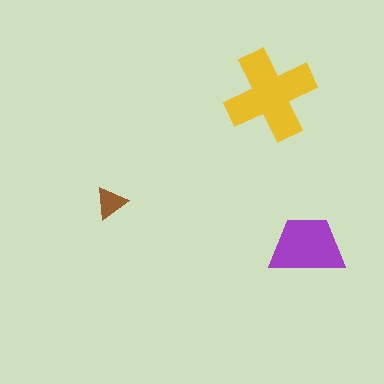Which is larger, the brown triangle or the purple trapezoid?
The purple trapezoid.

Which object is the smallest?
The brown triangle.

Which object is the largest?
The yellow cross.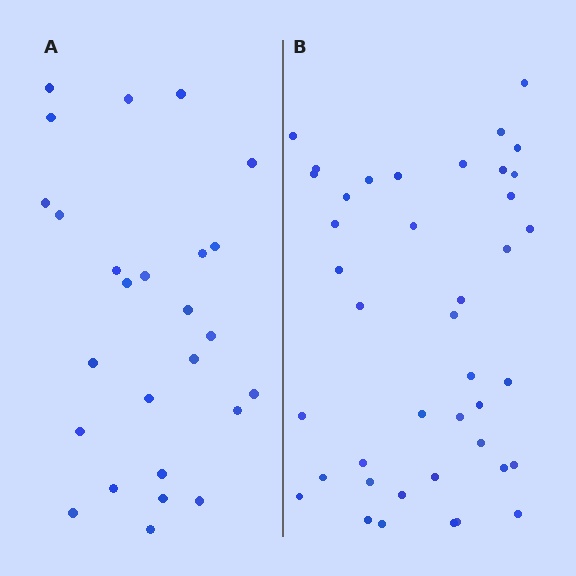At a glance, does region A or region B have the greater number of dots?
Region B (the right region) has more dots.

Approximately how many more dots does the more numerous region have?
Region B has approximately 15 more dots than region A.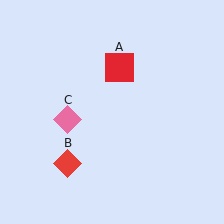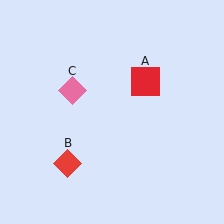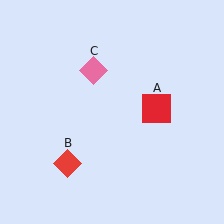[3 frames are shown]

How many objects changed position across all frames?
2 objects changed position: red square (object A), pink diamond (object C).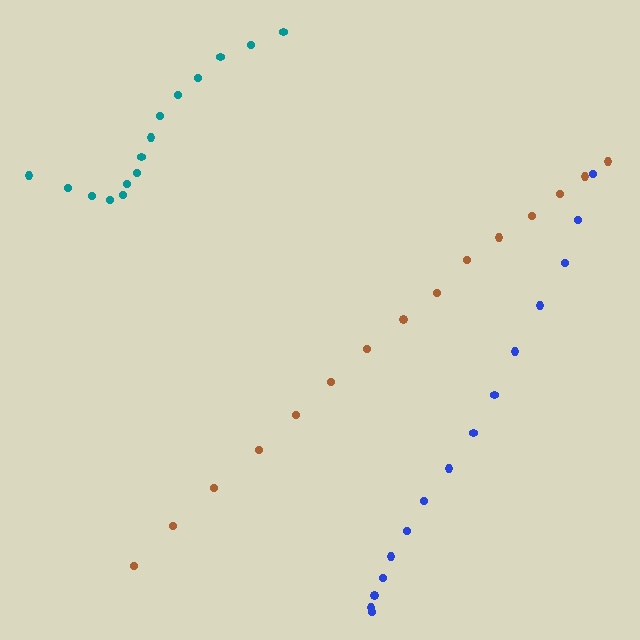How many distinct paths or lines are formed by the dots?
There are 3 distinct paths.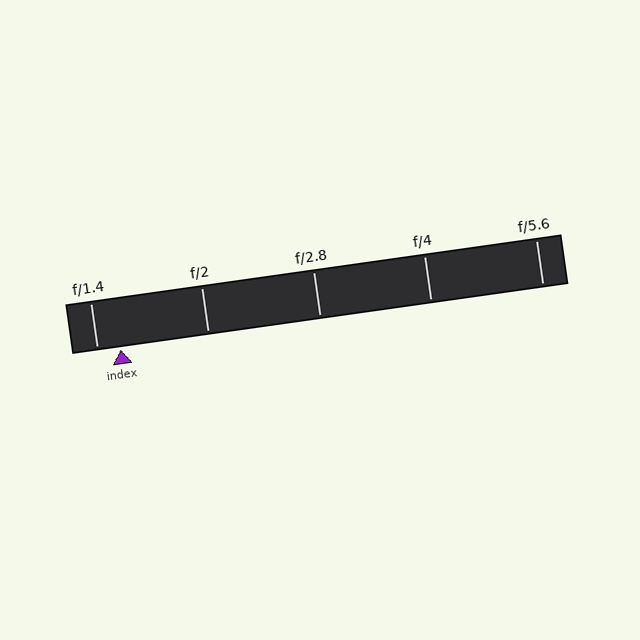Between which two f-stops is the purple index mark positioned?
The index mark is between f/1.4 and f/2.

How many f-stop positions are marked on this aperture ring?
There are 5 f-stop positions marked.